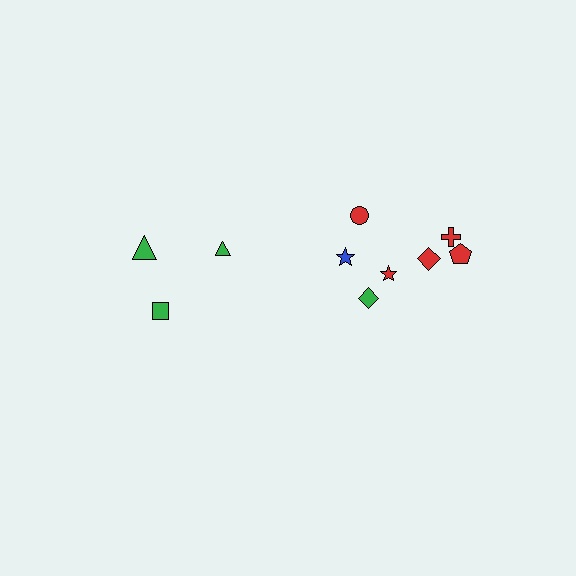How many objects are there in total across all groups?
There are 10 objects.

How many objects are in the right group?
There are 7 objects.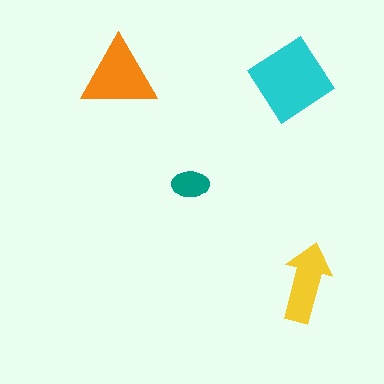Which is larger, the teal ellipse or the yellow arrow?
The yellow arrow.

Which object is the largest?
The cyan diamond.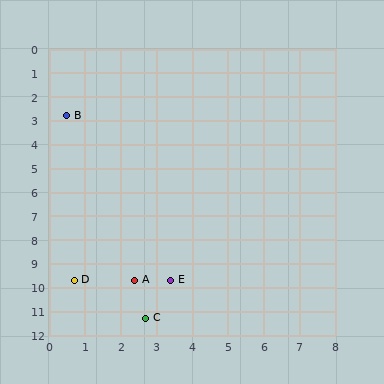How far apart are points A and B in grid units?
Points A and B are about 7.2 grid units apart.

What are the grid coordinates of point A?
Point A is at approximately (2.4, 9.7).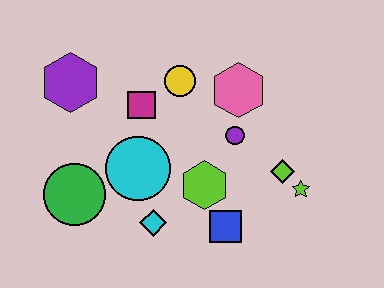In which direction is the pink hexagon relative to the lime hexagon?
The pink hexagon is above the lime hexagon.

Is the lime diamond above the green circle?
Yes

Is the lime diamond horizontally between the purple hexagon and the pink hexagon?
No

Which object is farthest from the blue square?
The purple hexagon is farthest from the blue square.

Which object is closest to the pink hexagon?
The purple circle is closest to the pink hexagon.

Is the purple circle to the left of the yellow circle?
No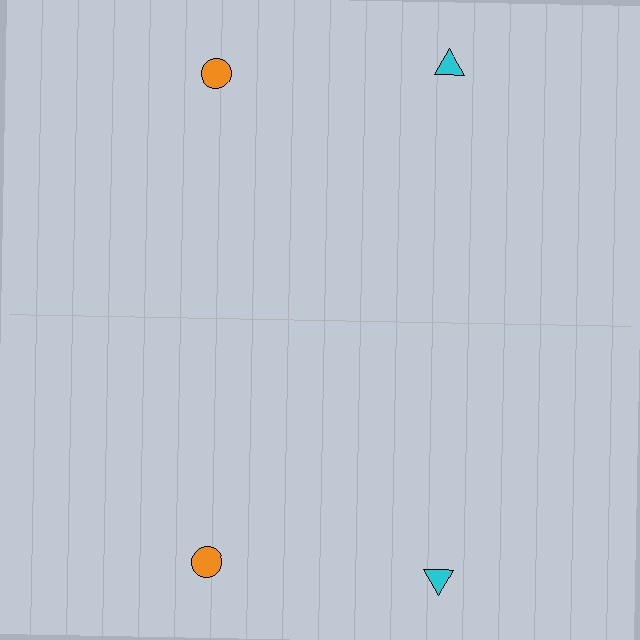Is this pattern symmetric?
Yes, this pattern has bilateral (reflection) symmetry.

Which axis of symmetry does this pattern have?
The pattern has a horizontal axis of symmetry running through the center of the image.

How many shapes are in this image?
There are 4 shapes in this image.